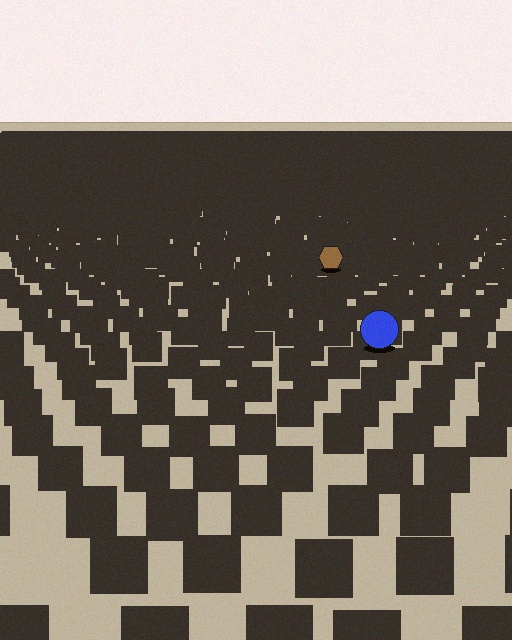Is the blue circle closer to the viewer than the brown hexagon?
Yes. The blue circle is closer — you can tell from the texture gradient: the ground texture is coarser near it.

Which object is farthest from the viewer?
The brown hexagon is farthest from the viewer. It appears smaller and the ground texture around it is denser.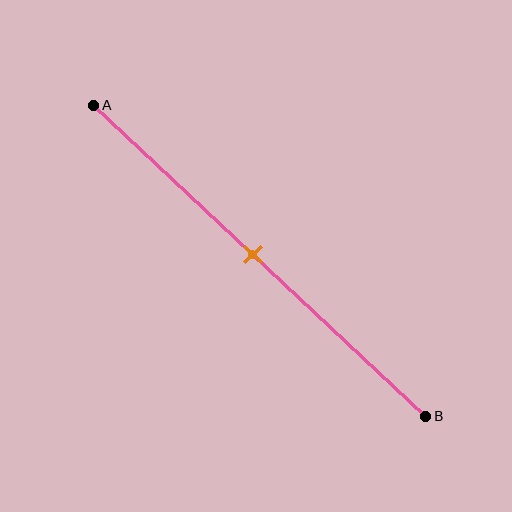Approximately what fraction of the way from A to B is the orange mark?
The orange mark is approximately 50% of the way from A to B.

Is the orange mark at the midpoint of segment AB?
Yes, the mark is approximately at the midpoint.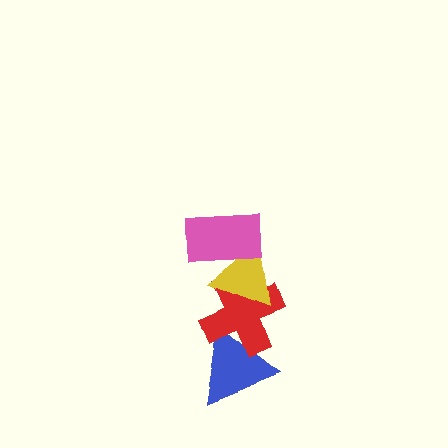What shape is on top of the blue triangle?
The red cross is on top of the blue triangle.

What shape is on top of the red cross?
The yellow triangle is on top of the red cross.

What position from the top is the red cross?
The red cross is 3rd from the top.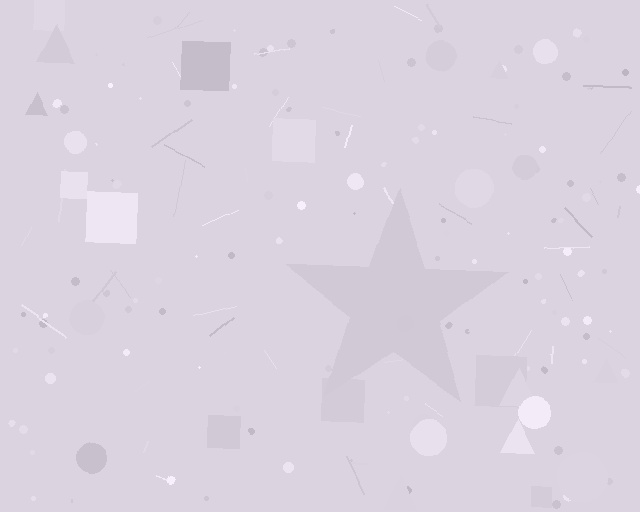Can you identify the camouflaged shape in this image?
The camouflaged shape is a star.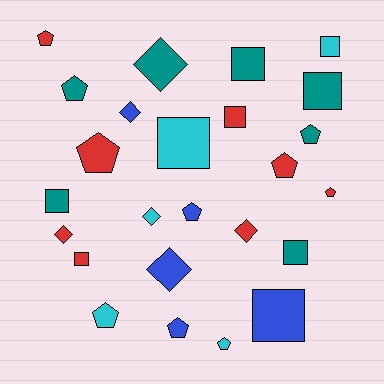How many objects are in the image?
There are 25 objects.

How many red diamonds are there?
There are 2 red diamonds.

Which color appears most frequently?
Red, with 8 objects.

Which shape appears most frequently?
Pentagon, with 10 objects.